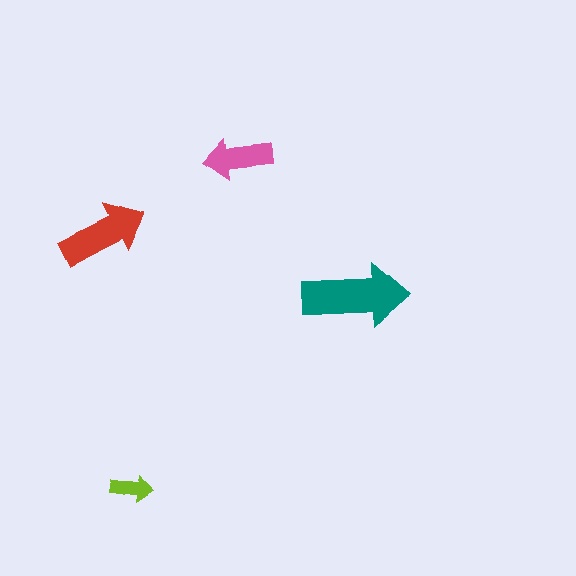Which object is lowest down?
The lime arrow is bottommost.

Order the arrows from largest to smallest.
the teal one, the red one, the pink one, the lime one.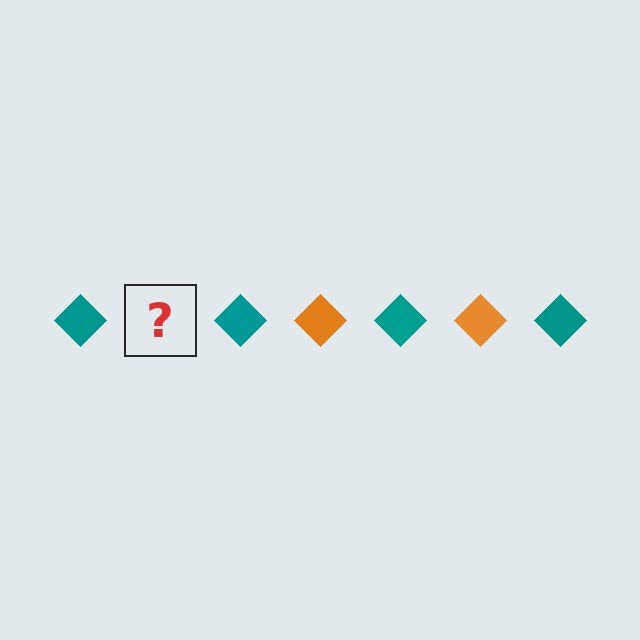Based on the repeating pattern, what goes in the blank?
The blank should be an orange diamond.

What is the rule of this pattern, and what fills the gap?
The rule is that the pattern cycles through teal, orange diamonds. The gap should be filled with an orange diamond.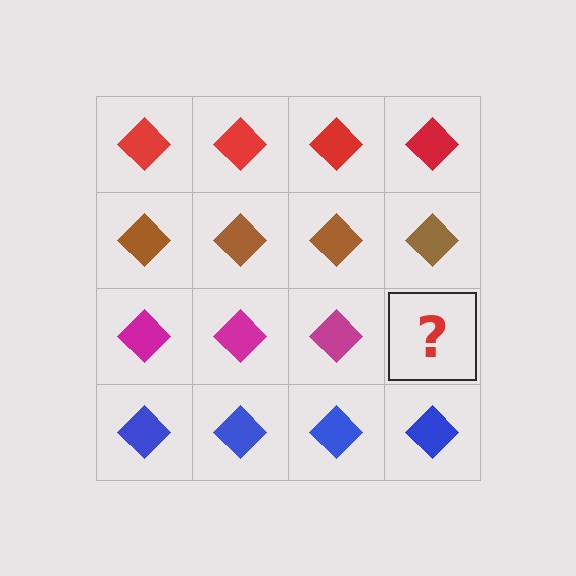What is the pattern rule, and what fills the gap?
The rule is that each row has a consistent color. The gap should be filled with a magenta diamond.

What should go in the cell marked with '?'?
The missing cell should contain a magenta diamond.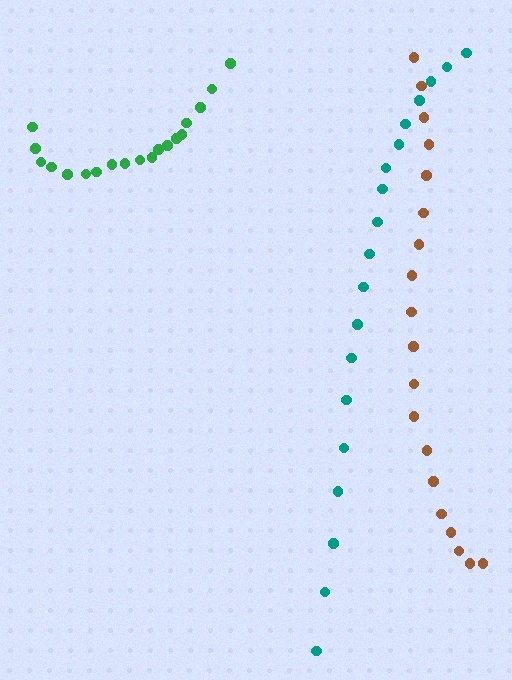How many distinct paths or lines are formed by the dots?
There are 3 distinct paths.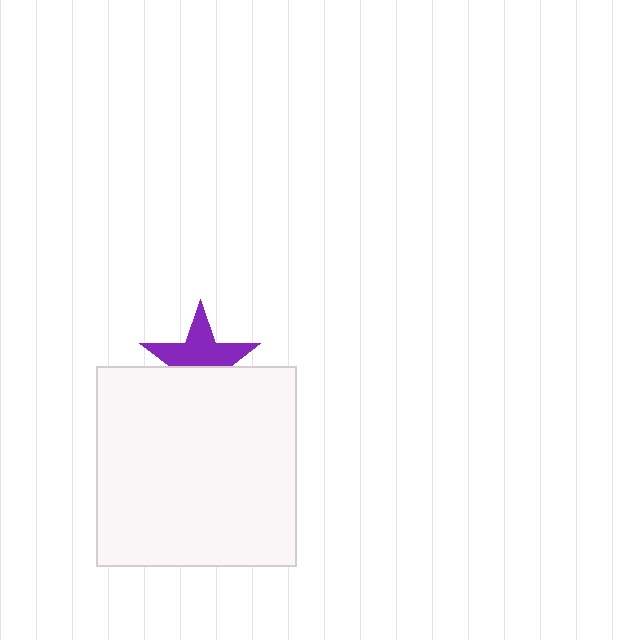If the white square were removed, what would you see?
You would see the complete purple star.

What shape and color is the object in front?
The object in front is a white square.